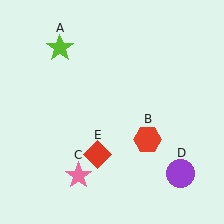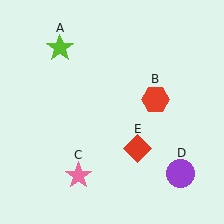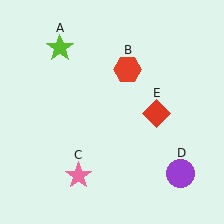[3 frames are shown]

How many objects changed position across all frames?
2 objects changed position: red hexagon (object B), red diamond (object E).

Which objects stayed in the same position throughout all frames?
Lime star (object A) and pink star (object C) and purple circle (object D) remained stationary.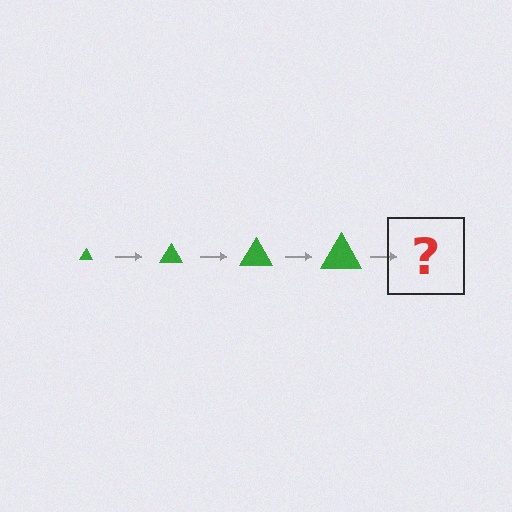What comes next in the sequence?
The next element should be a green triangle, larger than the previous one.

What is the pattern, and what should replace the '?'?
The pattern is that the triangle gets progressively larger each step. The '?' should be a green triangle, larger than the previous one.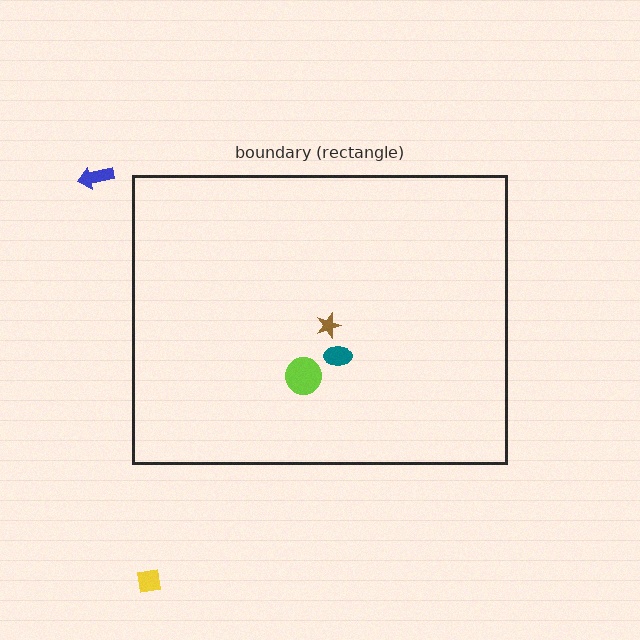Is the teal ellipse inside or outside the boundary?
Inside.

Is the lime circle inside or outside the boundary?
Inside.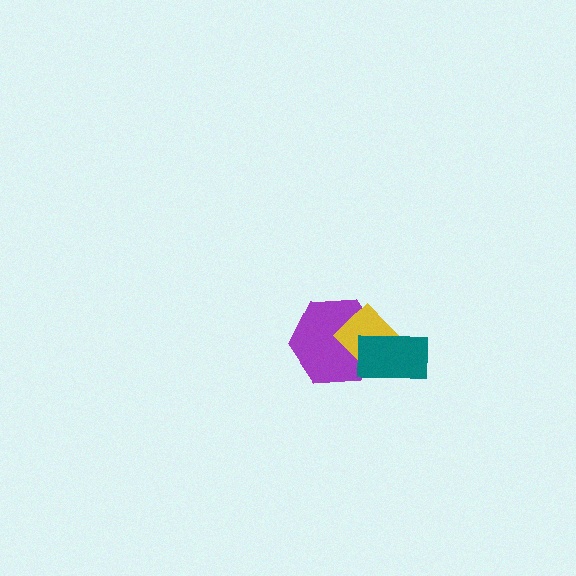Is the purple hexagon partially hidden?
Yes, it is partially covered by another shape.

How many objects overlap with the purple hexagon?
2 objects overlap with the purple hexagon.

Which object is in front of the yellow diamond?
The teal rectangle is in front of the yellow diamond.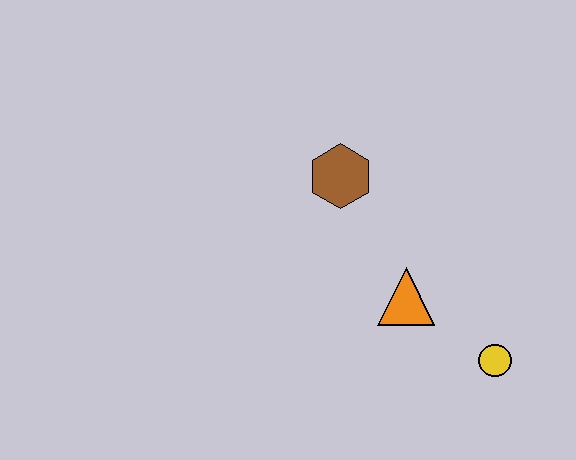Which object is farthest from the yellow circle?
The brown hexagon is farthest from the yellow circle.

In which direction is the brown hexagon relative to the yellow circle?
The brown hexagon is above the yellow circle.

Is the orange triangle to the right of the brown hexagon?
Yes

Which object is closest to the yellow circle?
The orange triangle is closest to the yellow circle.